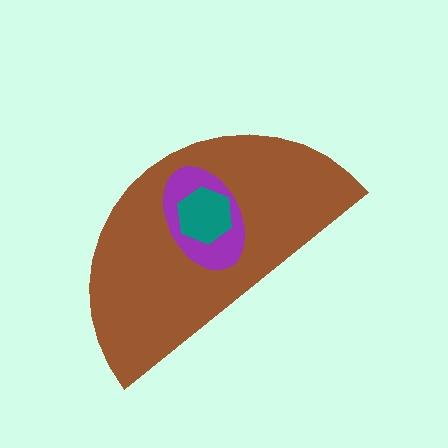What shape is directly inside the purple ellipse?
The teal hexagon.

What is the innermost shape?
The teal hexagon.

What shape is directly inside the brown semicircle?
The purple ellipse.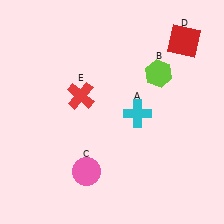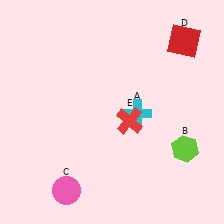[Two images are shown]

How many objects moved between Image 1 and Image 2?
3 objects moved between the two images.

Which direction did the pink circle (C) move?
The pink circle (C) moved left.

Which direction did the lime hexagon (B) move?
The lime hexagon (B) moved down.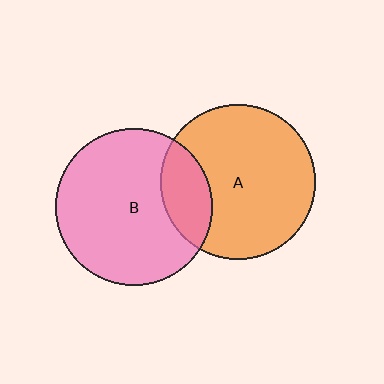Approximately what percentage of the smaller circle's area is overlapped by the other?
Approximately 20%.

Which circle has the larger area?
Circle B (pink).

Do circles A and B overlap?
Yes.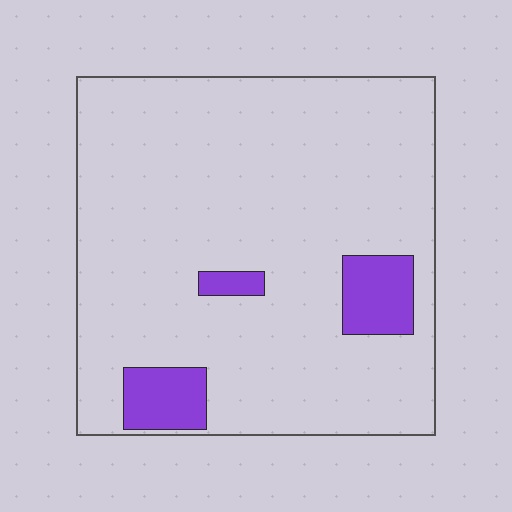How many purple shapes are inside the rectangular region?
3.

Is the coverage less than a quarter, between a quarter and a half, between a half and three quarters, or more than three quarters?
Less than a quarter.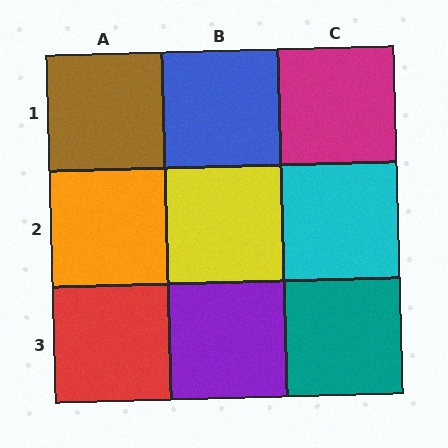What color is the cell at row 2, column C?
Cyan.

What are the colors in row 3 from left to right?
Red, purple, teal.